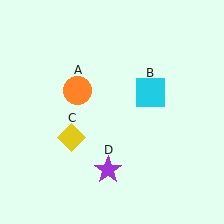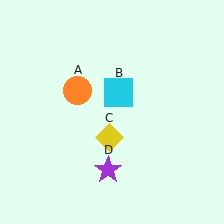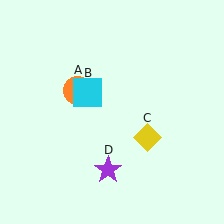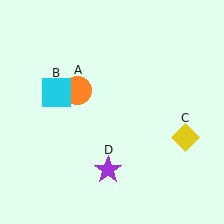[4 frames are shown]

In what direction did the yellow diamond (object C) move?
The yellow diamond (object C) moved right.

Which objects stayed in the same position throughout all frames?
Orange circle (object A) and purple star (object D) remained stationary.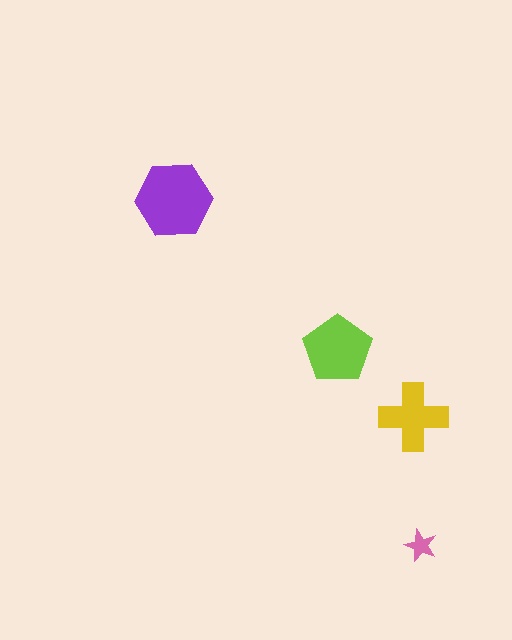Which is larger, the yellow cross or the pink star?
The yellow cross.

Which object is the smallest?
The pink star.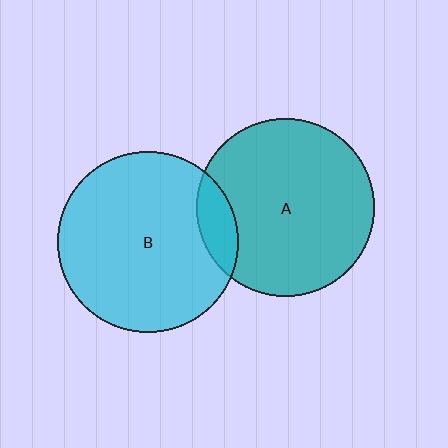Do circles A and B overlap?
Yes.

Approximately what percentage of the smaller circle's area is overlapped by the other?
Approximately 10%.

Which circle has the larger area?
Circle B (cyan).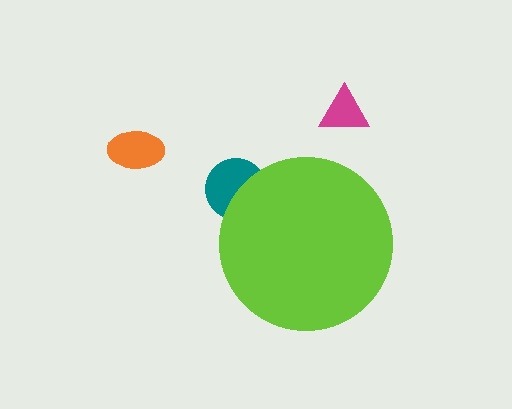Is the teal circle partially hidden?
Yes, the teal circle is partially hidden behind the lime circle.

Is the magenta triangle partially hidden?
No, the magenta triangle is fully visible.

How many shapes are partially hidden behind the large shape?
1 shape is partially hidden.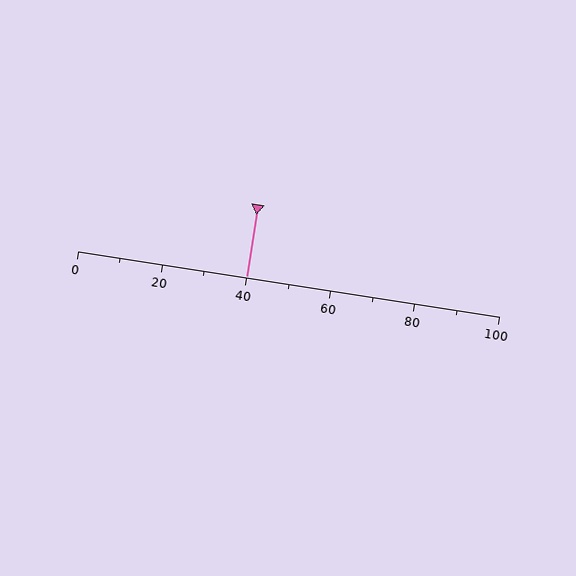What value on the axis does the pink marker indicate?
The marker indicates approximately 40.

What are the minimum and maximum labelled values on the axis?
The axis runs from 0 to 100.